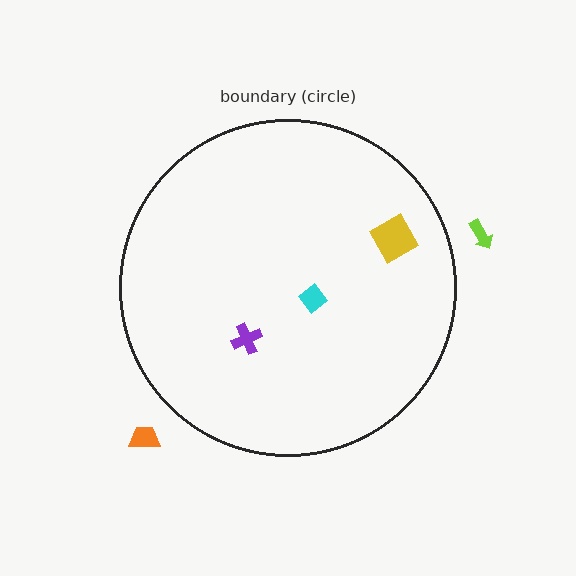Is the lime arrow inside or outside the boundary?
Outside.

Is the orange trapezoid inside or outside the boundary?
Outside.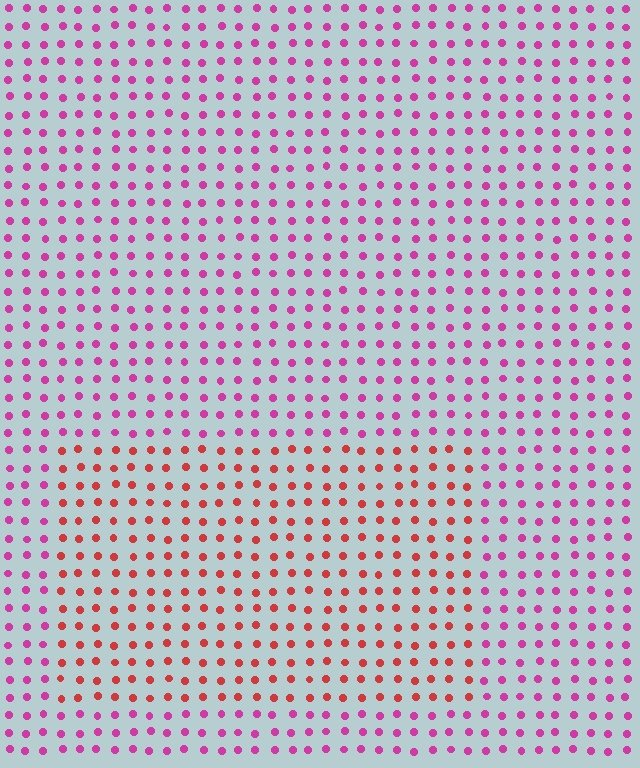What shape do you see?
I see a rectangle.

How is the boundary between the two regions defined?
The boundary is defined purely by a slight shift in hue (about 41 degrees). Spacing, size, and orientation are identical on both sides.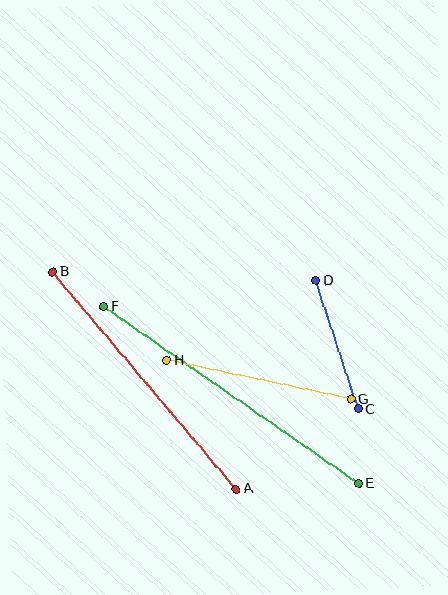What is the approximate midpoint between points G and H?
The midpoint is at approximately (259, 380) pixels.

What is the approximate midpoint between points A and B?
The midpoint is at approximately (144, 380) pixels.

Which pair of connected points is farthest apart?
Points E and F are farthest apart.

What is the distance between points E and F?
The distance is approximately 310 pixels.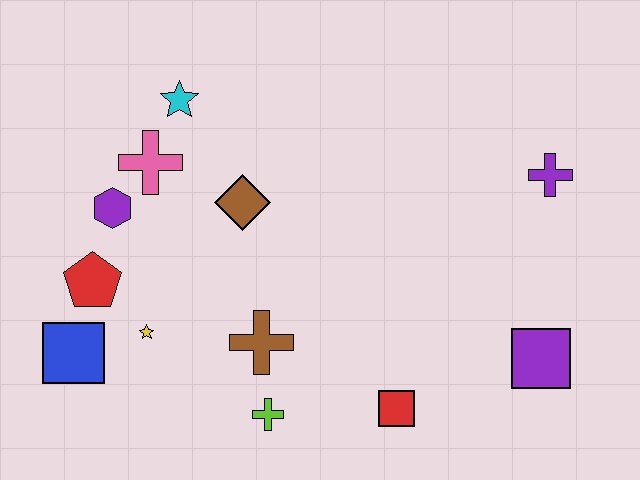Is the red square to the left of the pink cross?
No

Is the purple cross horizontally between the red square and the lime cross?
No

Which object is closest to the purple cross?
The purple square is closest to the purple cross.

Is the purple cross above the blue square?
Yes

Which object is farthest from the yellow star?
The purple cross is farthest from the yellow star.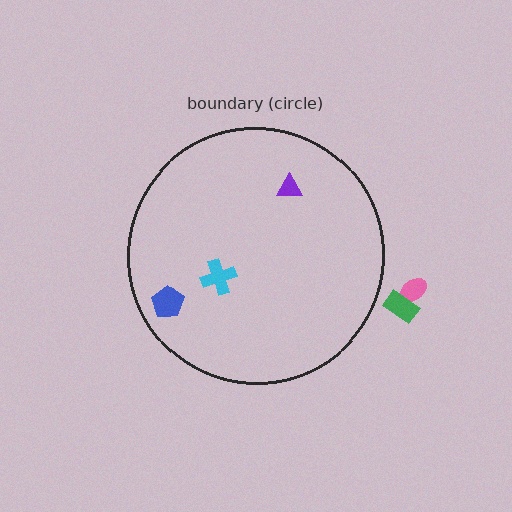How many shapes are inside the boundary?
3 inside, 2 outside.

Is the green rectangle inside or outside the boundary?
Outside.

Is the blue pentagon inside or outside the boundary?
Inside.